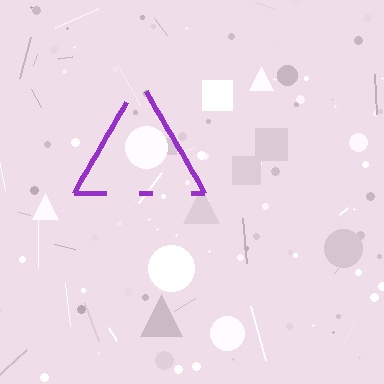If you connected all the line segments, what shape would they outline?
They would outline a triangle.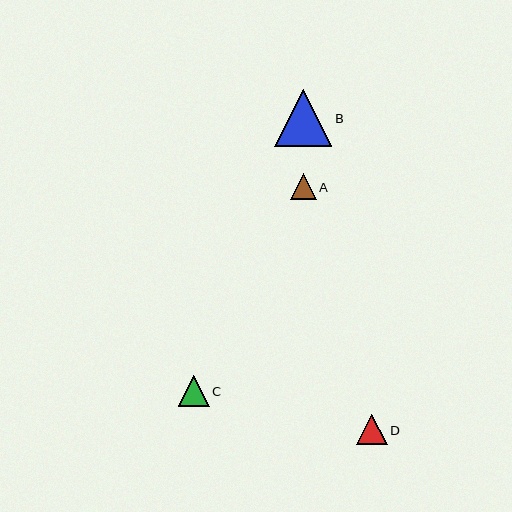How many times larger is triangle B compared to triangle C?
Triangle B is approximately 1.9 times the size of triangle C.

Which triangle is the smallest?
Triangle A is the smallest with a size of approximately 26 pixels.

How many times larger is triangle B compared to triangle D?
Triangle B is approximately 1.9 times the size of triangle D.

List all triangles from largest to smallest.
From largest to smallest: B, D, C, A.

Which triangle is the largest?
Triangle B is the largest with a size of approximately 57 pixels.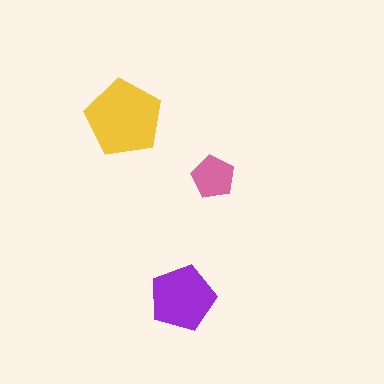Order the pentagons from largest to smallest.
the yellow one, the purple one, the pink one.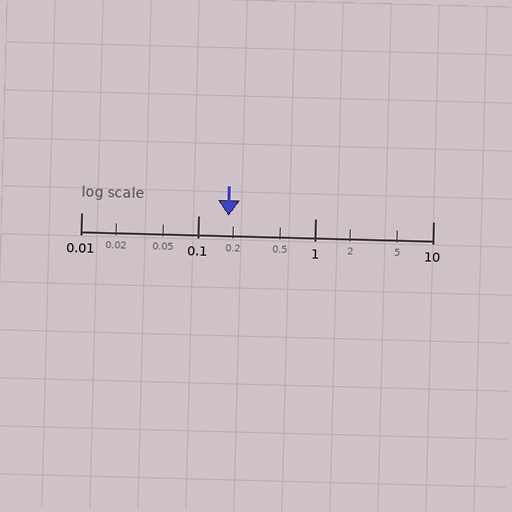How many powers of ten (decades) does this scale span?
The scale spans 3 decades, from 0.01 to 10.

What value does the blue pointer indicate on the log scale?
The pointer indicates approximately 0.18.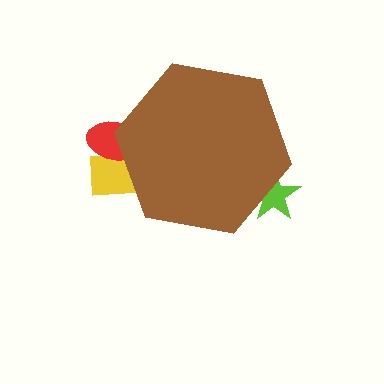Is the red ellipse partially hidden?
Yes, the red ellipse is partially hidden behind the brown hexagon.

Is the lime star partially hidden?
Yes, the lime star is partially hidden behind the brown hexagon.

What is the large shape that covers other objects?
A brown hexagon.